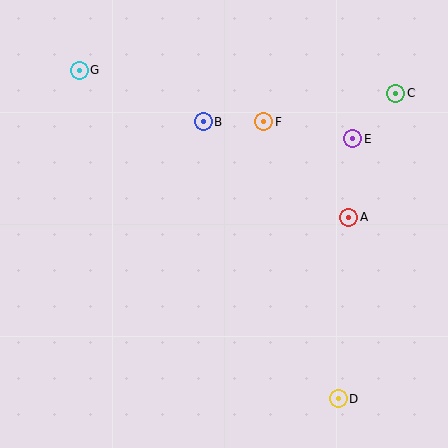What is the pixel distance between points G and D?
The distance between G and D is 418 pixels.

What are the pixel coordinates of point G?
Point G is at (79, 70).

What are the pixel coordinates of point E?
Point E is at (353, 139).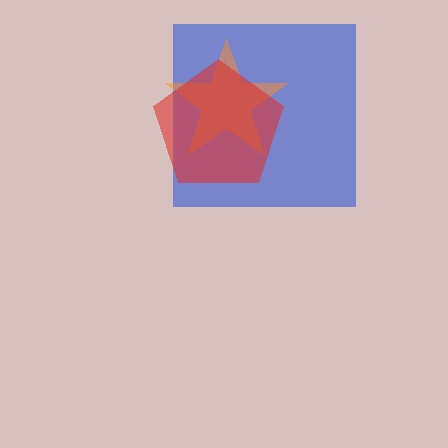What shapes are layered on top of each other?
The layered shapes are: a blue square, an orange star, a red pentagon.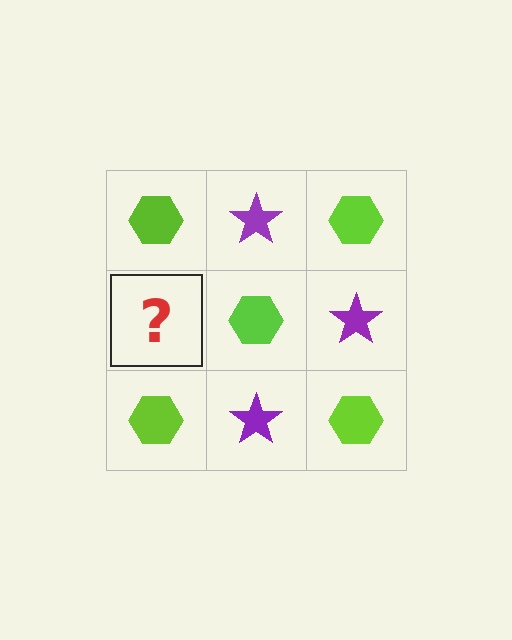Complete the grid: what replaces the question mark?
The question mark should be replaced with a purple star.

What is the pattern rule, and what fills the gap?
The rule is that it alternates lime hexagon and purple star in a checkerboard pattern. The gap should be filled with a purple star.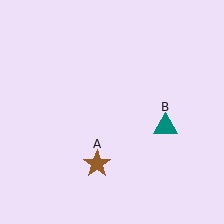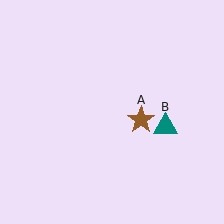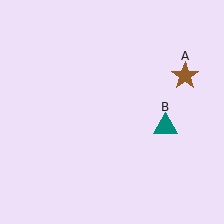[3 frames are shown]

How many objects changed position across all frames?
1 object changed position: brown star (object A).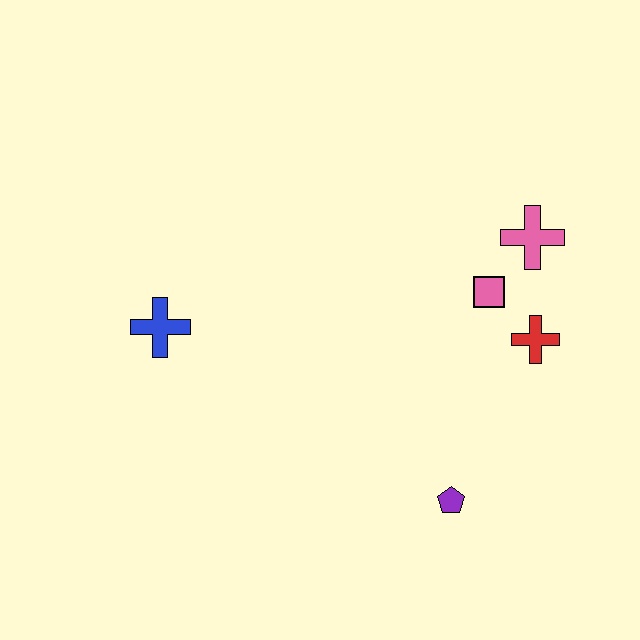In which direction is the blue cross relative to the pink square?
The blue cross is to the left of the pink square.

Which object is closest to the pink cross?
The pink square is closest to the pink cross.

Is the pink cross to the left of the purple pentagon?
No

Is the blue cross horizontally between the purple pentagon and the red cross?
No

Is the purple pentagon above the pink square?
No